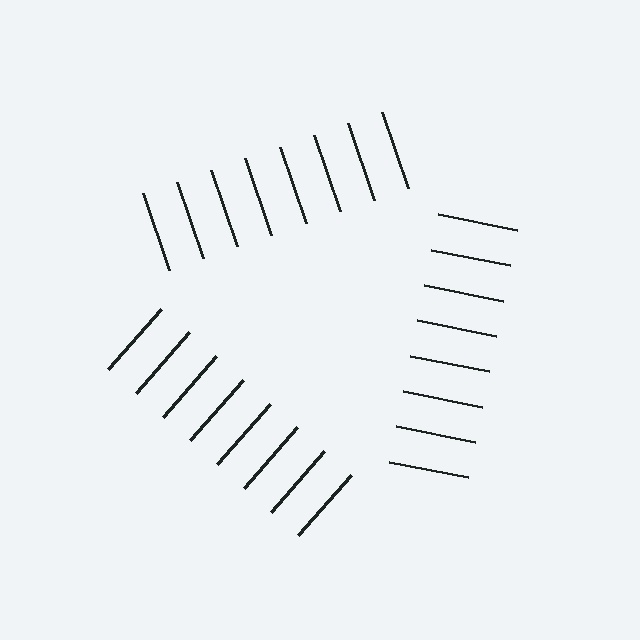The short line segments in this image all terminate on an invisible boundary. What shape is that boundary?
An illusory triangle — the line segments terminate on its edges but no continuous stroke is drawn.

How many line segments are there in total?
24 — 8 along each of the 3 edges.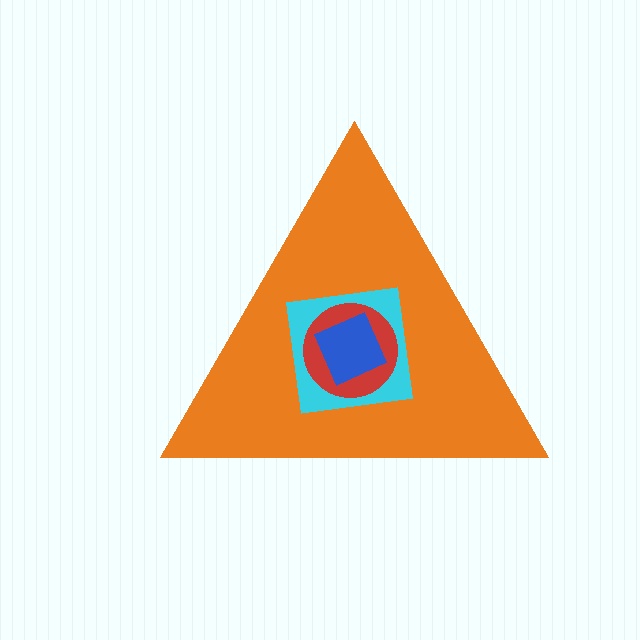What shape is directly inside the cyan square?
The red circle.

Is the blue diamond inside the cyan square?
Yes.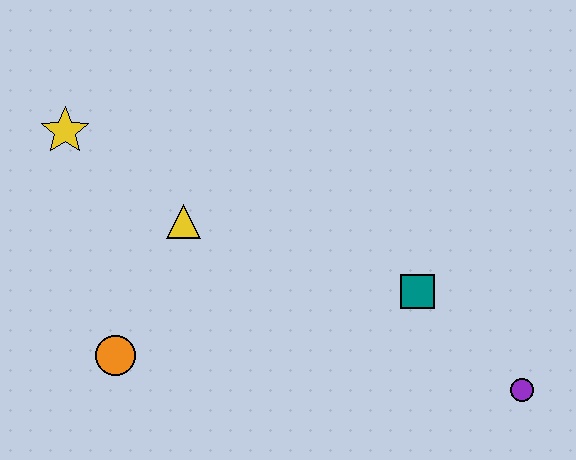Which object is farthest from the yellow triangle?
The purple circle is farthest from the yellow triangle.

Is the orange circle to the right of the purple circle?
No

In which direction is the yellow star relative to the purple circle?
The yellow star is to the left of the purple circle.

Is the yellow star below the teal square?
No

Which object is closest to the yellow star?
The yellow triangle is closest to the yellow star.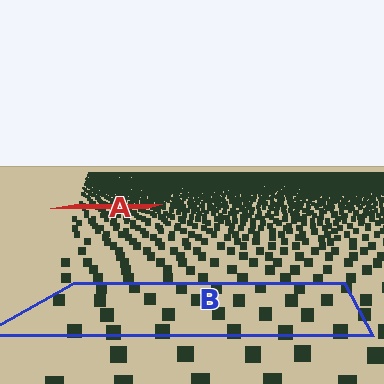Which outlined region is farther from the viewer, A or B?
Region A is farther from the viewer — the texture elements inside it appear smaller and more densely packed.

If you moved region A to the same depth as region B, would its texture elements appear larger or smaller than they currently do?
They would appear larger. At a closer depth, the same texture elements are projected at a bigger on-screen size.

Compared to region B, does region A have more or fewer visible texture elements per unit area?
Region A has more texture elements per unit area — they are packed more densely because it is farther away.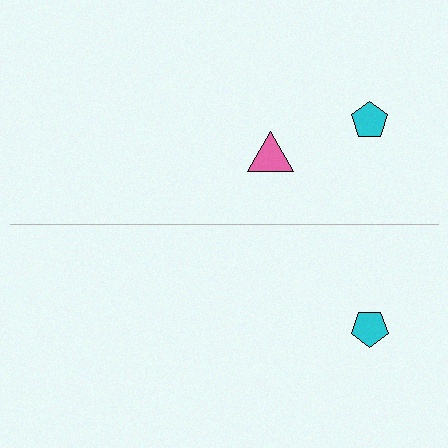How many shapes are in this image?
There are 3 shapes in this image.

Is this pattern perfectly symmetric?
No, the pattern is not perfectly symmetric. A pink triangle is missing from the bottom side.